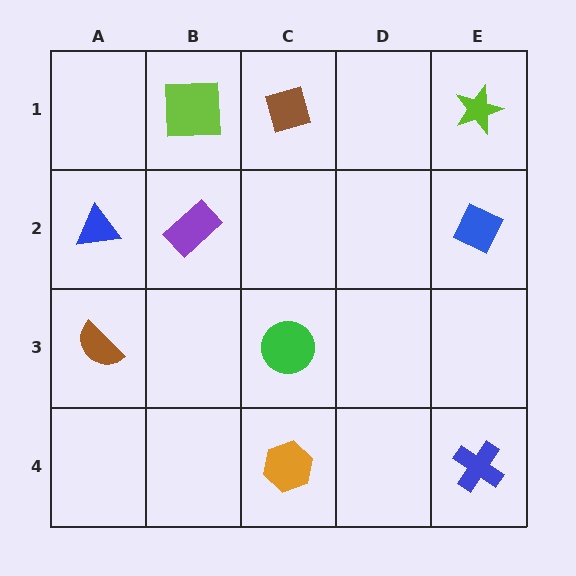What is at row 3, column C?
A green circle.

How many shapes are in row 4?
2 shapes.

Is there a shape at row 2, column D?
No, that cell is empty.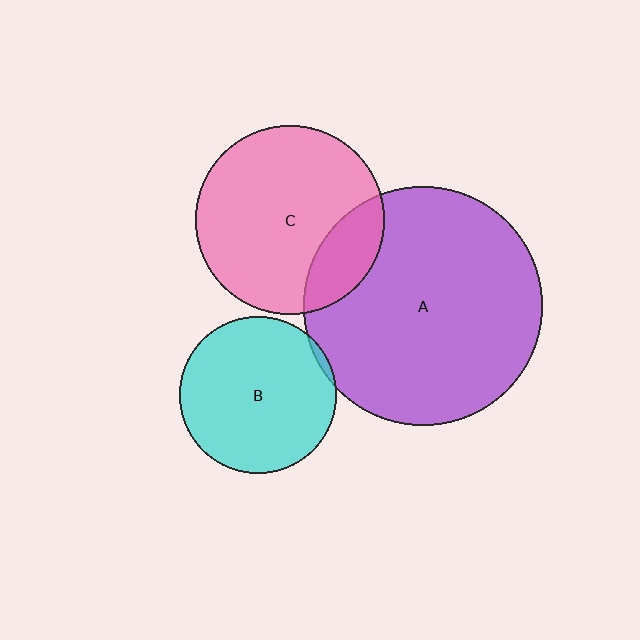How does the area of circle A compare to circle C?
Approximately 1.6 times.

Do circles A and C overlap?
Yes.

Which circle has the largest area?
Circle A (purple).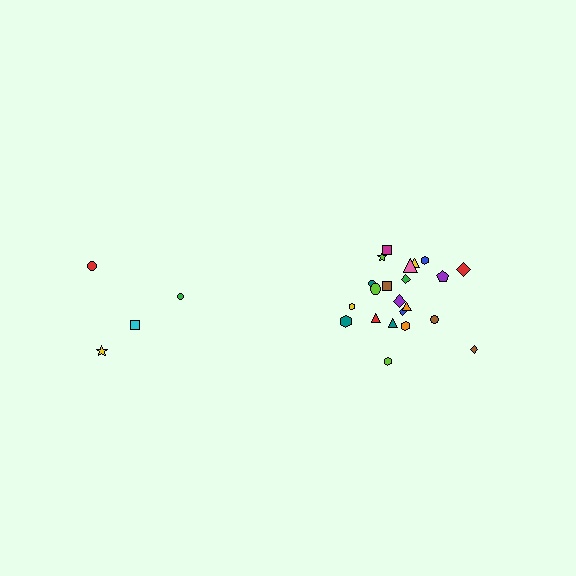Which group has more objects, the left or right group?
The right group.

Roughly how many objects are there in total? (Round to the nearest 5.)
Roughly 25 objects in total.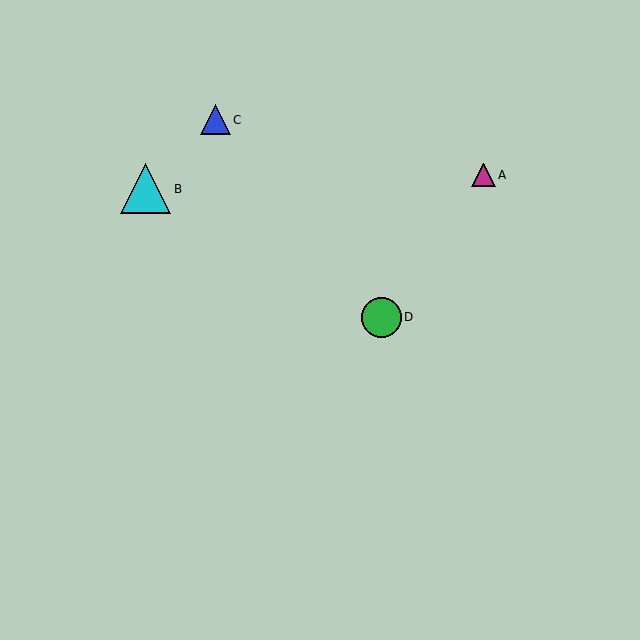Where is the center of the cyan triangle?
The center of the cyan triangle is at (146, 189).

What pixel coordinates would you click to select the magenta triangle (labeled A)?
Click at (484, 175) to select the magenta triangle A.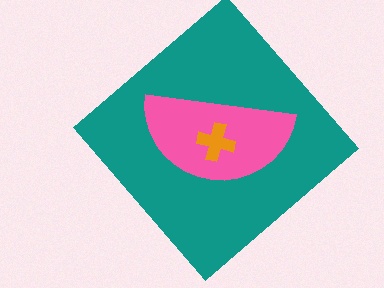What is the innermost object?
The orange cross.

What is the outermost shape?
The teal diamond.